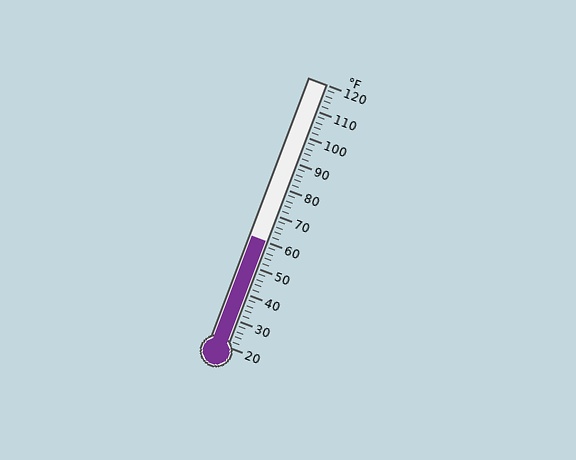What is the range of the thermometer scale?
The thermometer scale ranges from 20°F to 120°F.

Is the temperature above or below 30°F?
The temperature is above 30°F.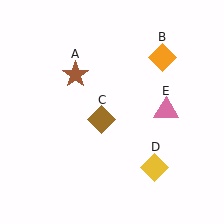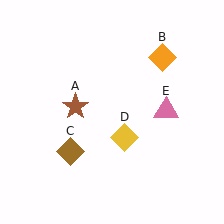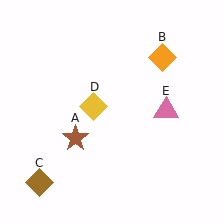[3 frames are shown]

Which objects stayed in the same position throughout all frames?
Orange diamond (object B) and pink triangle (object E) remained stationary.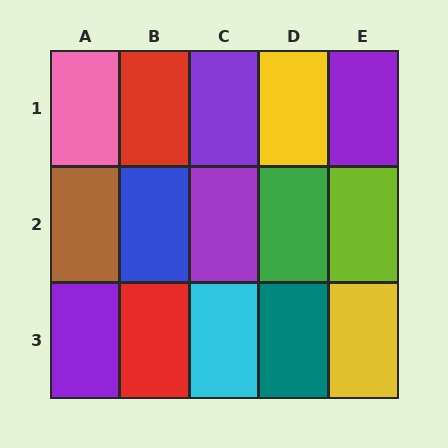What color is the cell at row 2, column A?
Brown.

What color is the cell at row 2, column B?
Blue.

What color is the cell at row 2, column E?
Lime.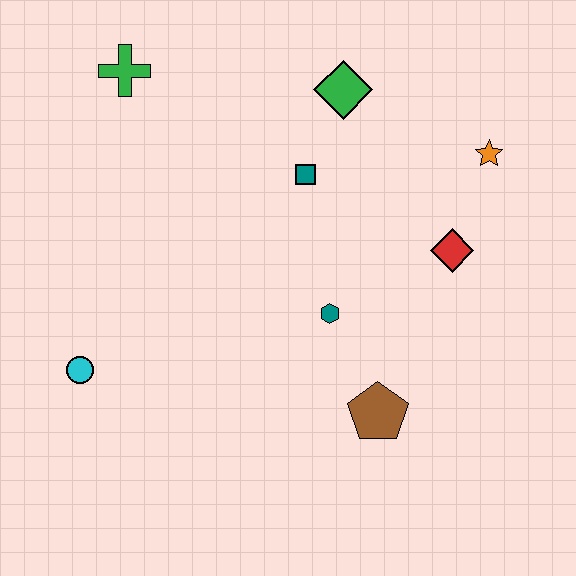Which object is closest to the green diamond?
The teal square is closest to the green diamond.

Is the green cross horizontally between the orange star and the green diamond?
No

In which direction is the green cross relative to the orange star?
The green cross is to the left of the orange star.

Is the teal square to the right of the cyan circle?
Yes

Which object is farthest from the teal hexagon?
The green cross is farthest from the teal hexagon.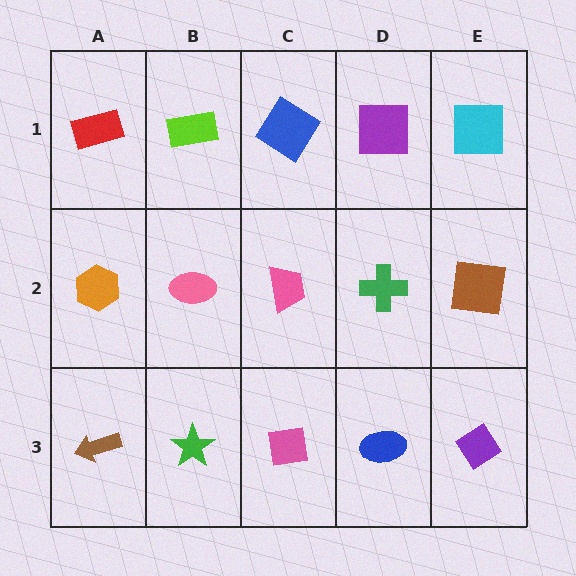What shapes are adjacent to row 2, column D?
A purple square (row 1, column D), a blue ellipse (row 3, column D), a pink trapezoid (row 2, column C), a brown square (row 2, column E).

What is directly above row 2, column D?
A purple square.